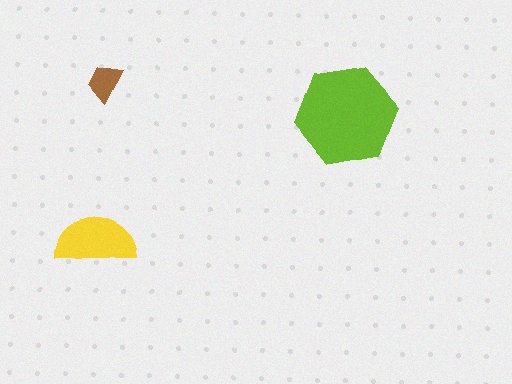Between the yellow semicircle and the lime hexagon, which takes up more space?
The lime hexagon.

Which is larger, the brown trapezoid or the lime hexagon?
The lime hexagon.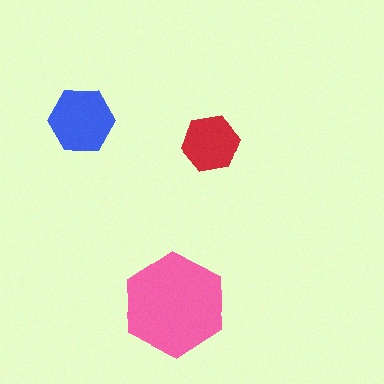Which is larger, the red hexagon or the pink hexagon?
The pink one.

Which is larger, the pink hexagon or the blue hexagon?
The pink one.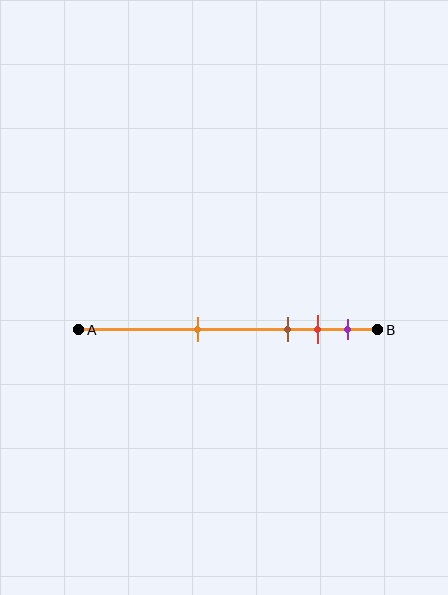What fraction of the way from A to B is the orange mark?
The orange mark is approximately 40% (0.4) of the way from A to B.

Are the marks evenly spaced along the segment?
No, the marks are not evenly spaced.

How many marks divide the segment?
There are 4 marks dividing the segment.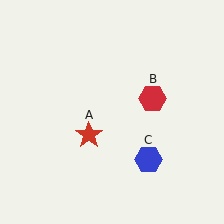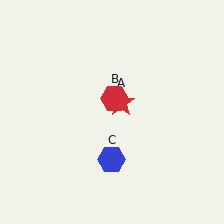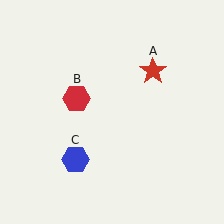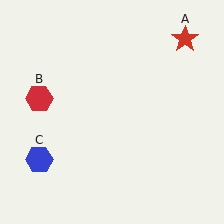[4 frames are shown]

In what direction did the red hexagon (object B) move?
The red hexagon (object B) moved left.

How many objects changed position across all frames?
3 objects changed position: red star (object A), red hexagon (object B), blue hexagon (object C).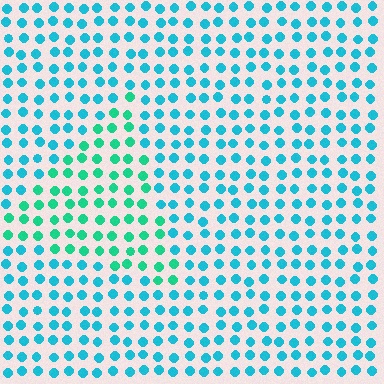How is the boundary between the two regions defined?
The boundary is defined purely by a slight shift in hue (about 31 degrees). Spacing, size, and orientation are identical on both sides.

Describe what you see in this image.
The image is filled with small cyan elements in a uniform arrangement. A triangle-shaped region is visible where the elements are tinted to a slightly different hue, forming a subtle color boundary.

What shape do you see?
I see a triangle.